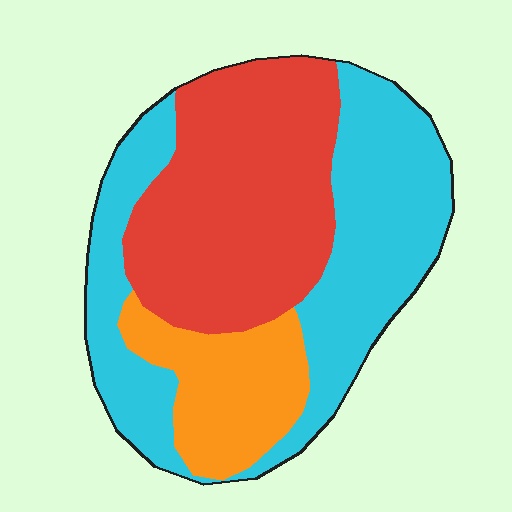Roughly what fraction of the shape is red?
Red takes up about two fifths (2/5) of the shape.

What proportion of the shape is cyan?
Cyan takes up between a quarter and a half of the shape.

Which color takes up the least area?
Orange, at roughly 15%.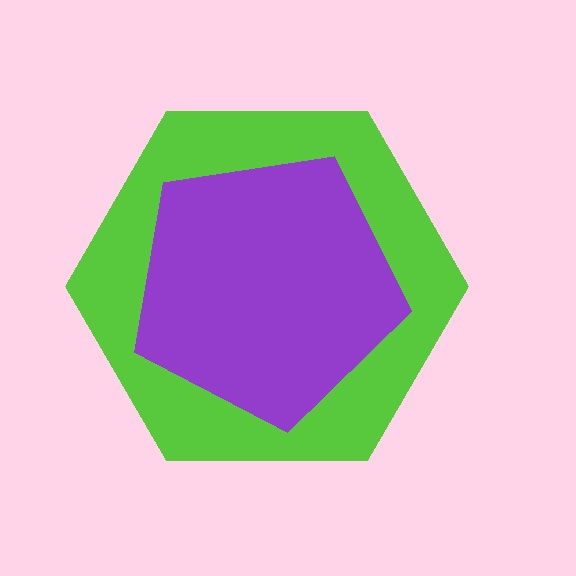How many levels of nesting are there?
2.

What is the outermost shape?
The lime hexagon.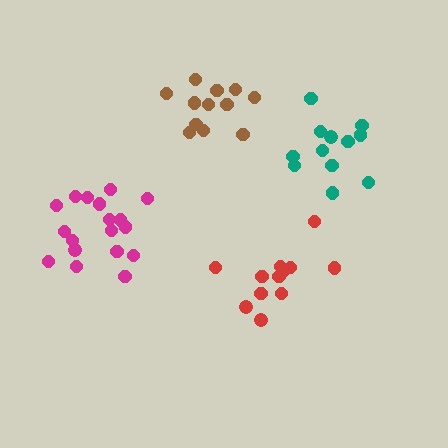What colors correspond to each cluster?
The clusters are colored: brown, magenta, teal, red.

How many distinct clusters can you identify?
There are 4 distinct clusters.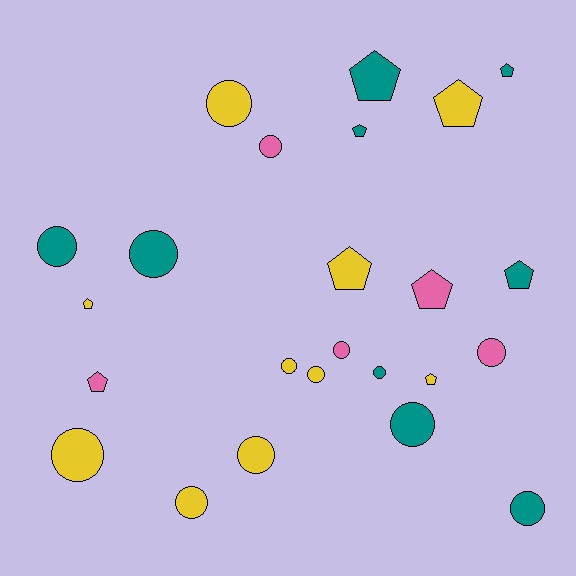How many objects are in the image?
There are 24 objects.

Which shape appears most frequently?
Circle, with 14 objects.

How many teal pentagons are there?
There are 4 teal pentagons.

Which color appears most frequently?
Yellow, with 10 objects.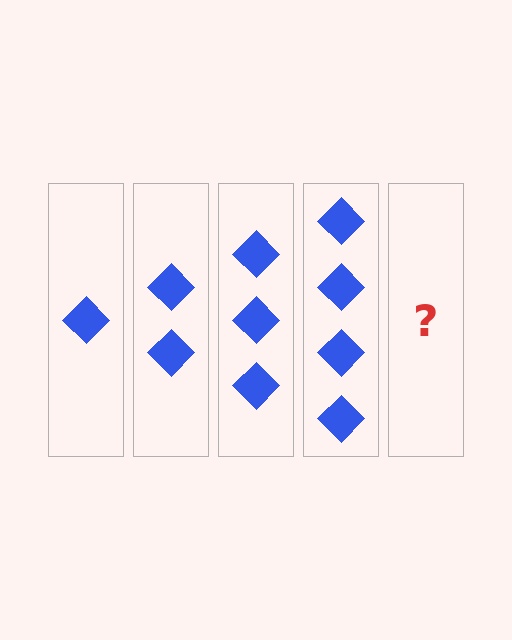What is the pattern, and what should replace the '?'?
The pattern is that each step adds one more diamond. The '?' should be 5 diamonds.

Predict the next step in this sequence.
The next step is 5 diamonds.